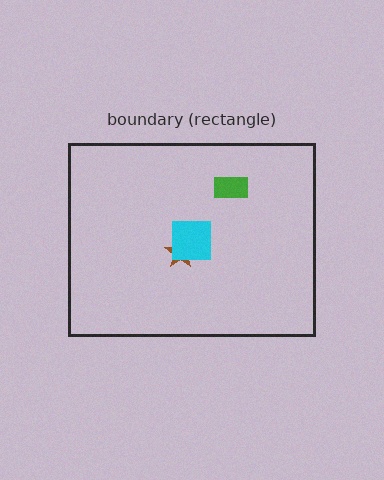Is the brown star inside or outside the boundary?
Inside.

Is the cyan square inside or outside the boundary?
Inside.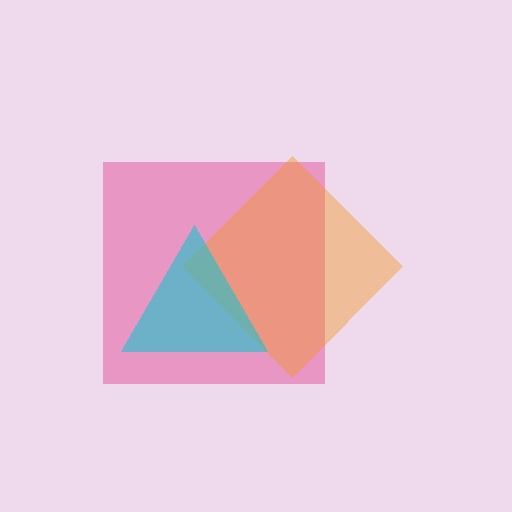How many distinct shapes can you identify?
There are 3 distinct shapes: a pink square, an orange diamond, a cyan triangle.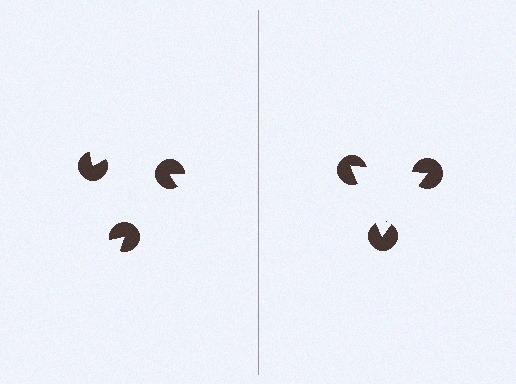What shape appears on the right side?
An illusory triangle.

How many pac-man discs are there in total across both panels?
6 — 3 on each side.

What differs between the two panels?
The pac-man discs are positioned identically on both sides; only the wedge orientations differ. On the right they align to a triangle; on the left they are misaligned.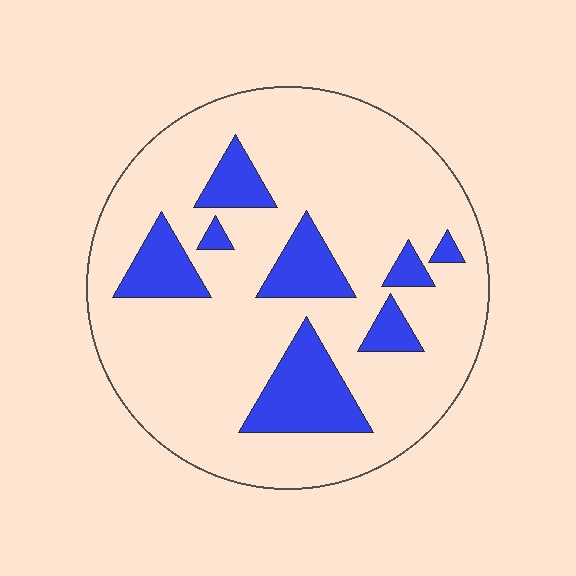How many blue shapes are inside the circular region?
8.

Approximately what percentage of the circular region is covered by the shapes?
Approximately 20%.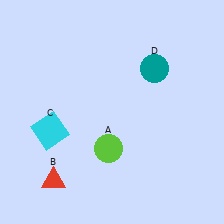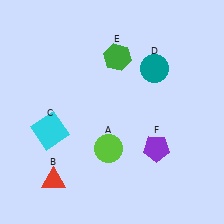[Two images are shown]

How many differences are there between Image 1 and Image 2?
There are 2 differences between the two images.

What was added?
A green hexagon (E), a purple pentagon (F) were added in Image 2.